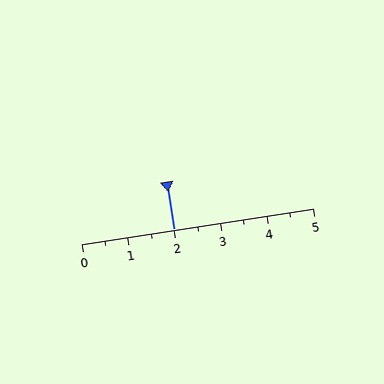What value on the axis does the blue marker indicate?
The marker indicates approximately 2.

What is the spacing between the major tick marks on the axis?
The major ticks are spaced 1 apart.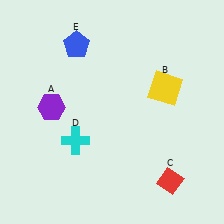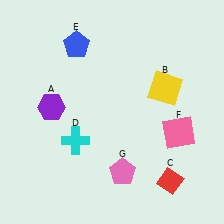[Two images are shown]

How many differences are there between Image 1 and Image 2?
There are 2 differences between the two images.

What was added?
A pink square (F), a pink pentagon (G) were added in Image 2.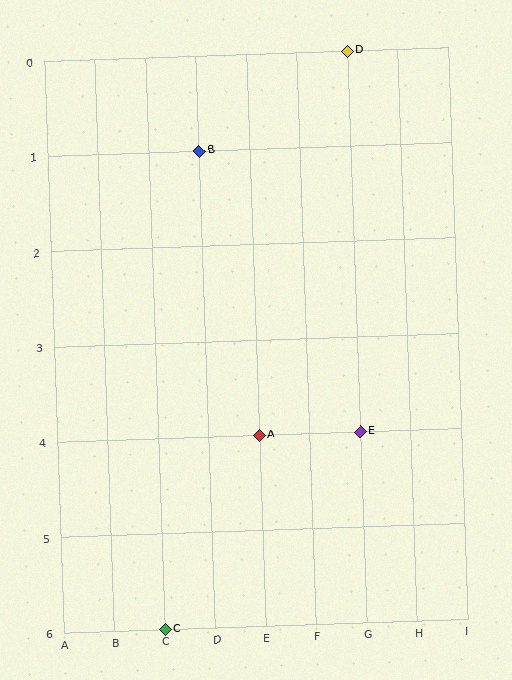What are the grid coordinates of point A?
Point A is at grid coordinates (E, 4).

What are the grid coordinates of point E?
Point E is at grid coordinates (G, 4).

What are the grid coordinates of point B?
Point B is at grid coordinates (D, 1).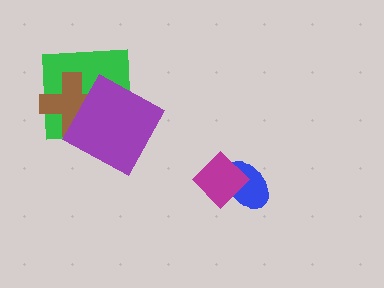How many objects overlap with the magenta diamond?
1 object overlaps with the magenta diamond.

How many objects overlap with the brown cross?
2 objects overlap with the brown cross.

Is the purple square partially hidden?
No, no other shape covers it.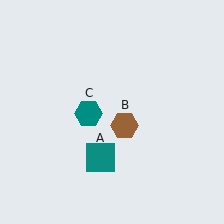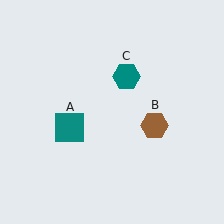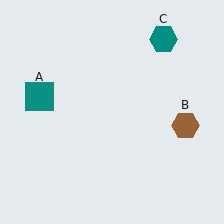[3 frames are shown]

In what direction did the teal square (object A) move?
The teal square (object A) moved up and to the left.